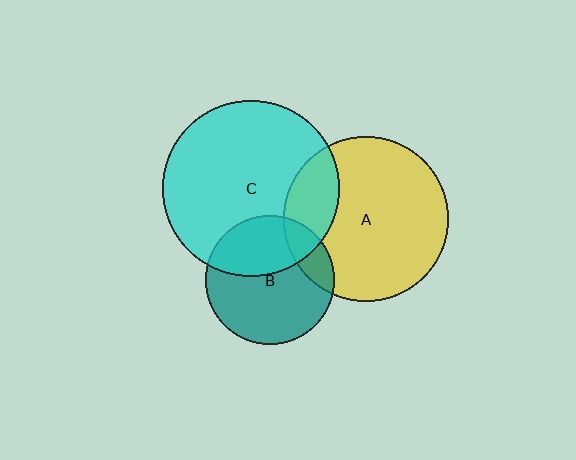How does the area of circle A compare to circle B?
Approximately 1.6 times.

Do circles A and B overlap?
Yes.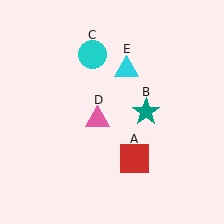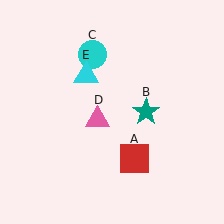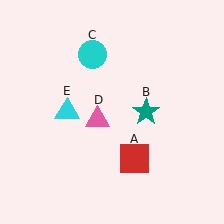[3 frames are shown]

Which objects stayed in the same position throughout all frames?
Red square (object A) and teal star (object B) and cyan circle (object C) and pink triangle (object D) remained stationary.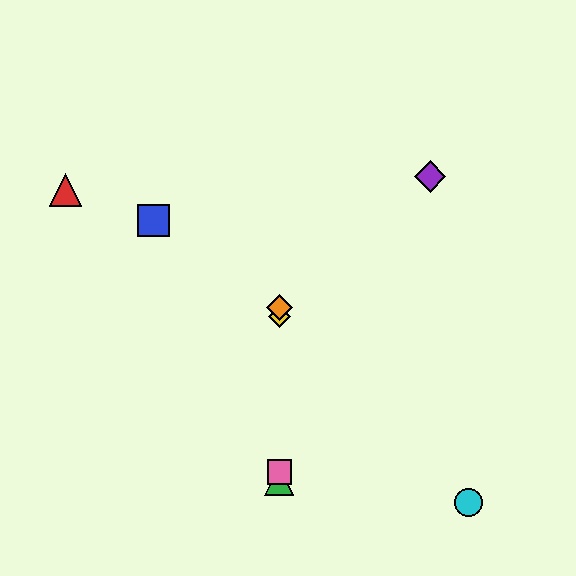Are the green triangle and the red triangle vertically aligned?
No, the green triangle is at x≈279 and the red triangle is at x≈65.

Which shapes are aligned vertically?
The green triangle, the yellow diamond, the orange diamond, the pink square are aligned vertically.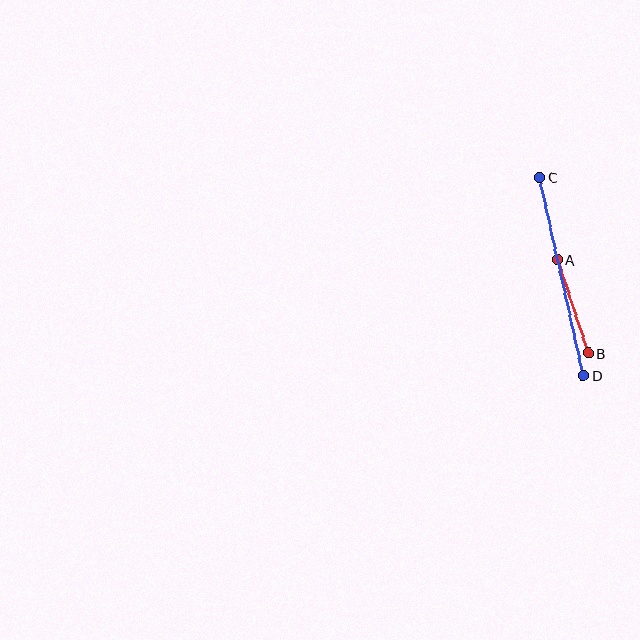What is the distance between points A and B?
The distance is approximately 99 pixels.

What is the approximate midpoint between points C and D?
The midpoint is at approximately (561, 277) pixels.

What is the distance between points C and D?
The distance is approximately 203 pixels.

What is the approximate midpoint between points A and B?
The midpoint is at approximately (573, 306) pixels.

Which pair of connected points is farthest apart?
Points C and D are farthest apart.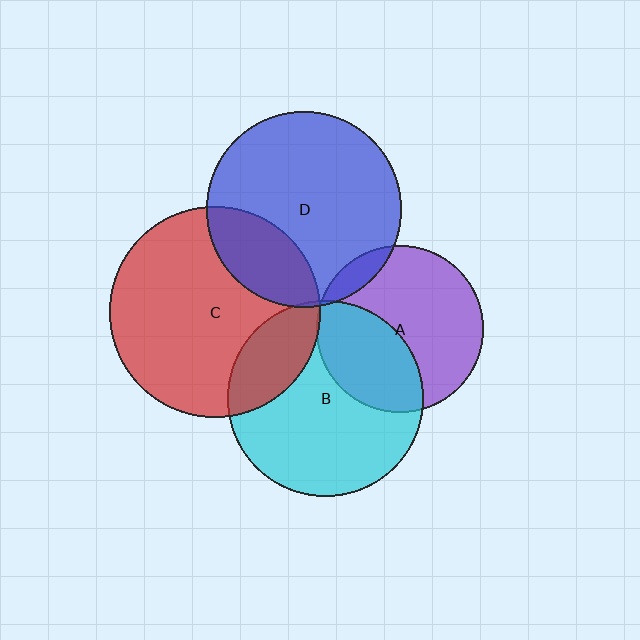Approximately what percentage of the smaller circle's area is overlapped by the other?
Approximately 25%.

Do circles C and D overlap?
Yes.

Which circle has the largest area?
Circle C (red).